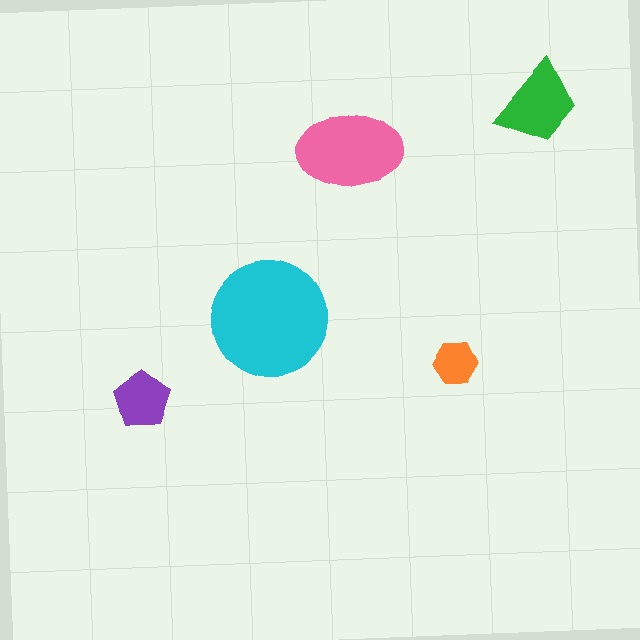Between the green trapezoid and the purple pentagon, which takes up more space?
The green trapezoid.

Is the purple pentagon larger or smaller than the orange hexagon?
Larger.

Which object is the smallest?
The orange hexagon.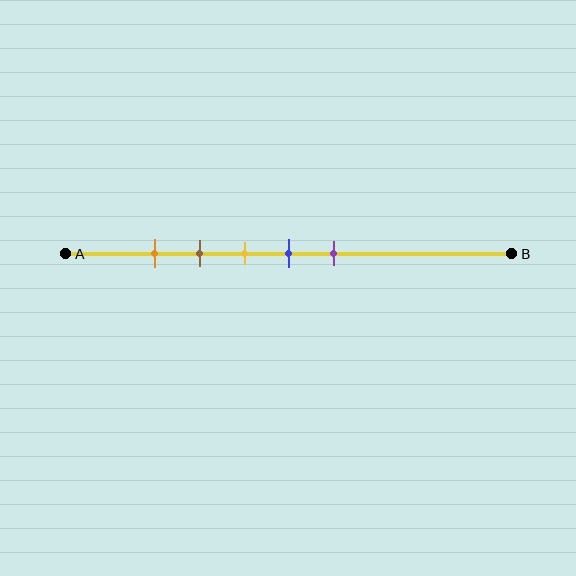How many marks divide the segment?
There are 5 marks dividing the segment.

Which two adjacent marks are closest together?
The orange and brown marks are the closest adjacent pair.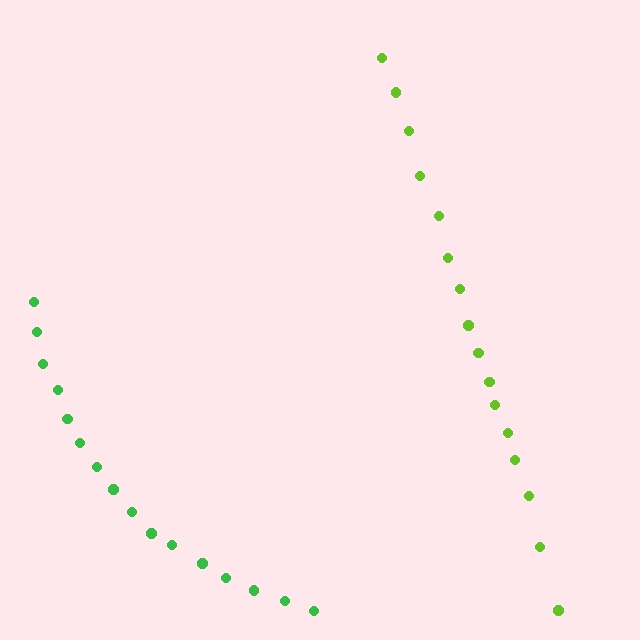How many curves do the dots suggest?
There are 2 distinct paths.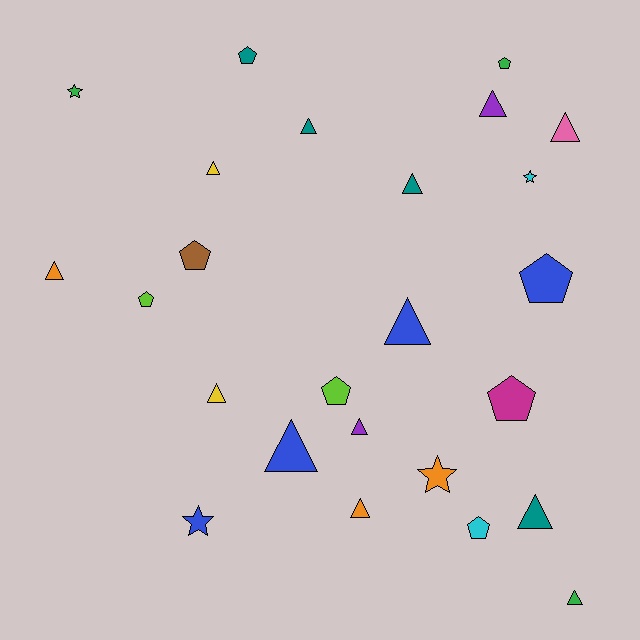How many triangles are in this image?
There are 13 triangles.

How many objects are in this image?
There are 25 objects.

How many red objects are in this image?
There are no red objects.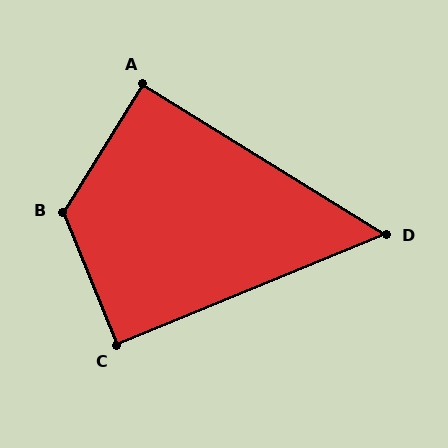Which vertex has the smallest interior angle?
D, at approximately 54 degrees.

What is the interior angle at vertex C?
Approximately 90 degrees (approximately right).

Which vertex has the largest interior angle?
B, at approximately 126 degrees.